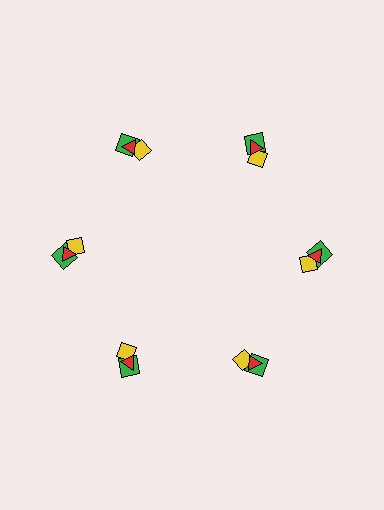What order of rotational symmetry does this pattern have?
This pattern has 6-fold rotational symmetry.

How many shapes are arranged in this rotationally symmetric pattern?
There are 18 shapes, arranged in 6 groups of 3.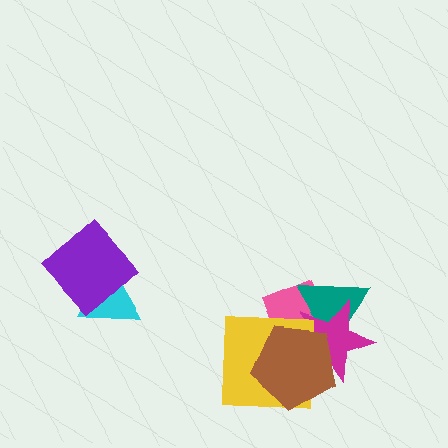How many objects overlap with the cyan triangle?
1 object overlaps with the cyan triangle.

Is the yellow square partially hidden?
Yes, it is partially covered by another shape.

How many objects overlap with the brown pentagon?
4 objects overlap with the brown pentagon.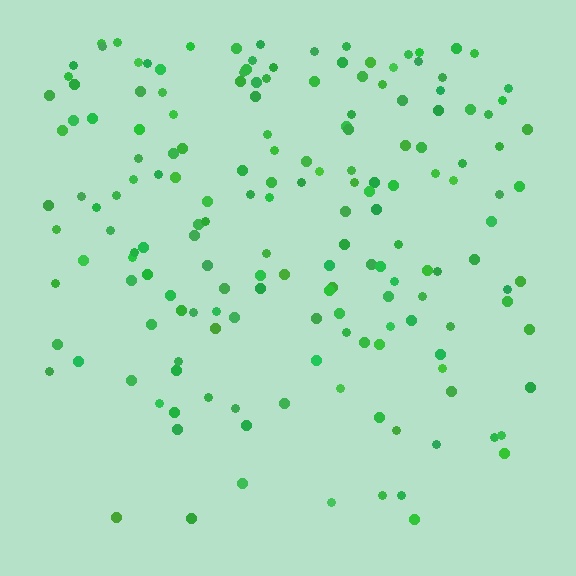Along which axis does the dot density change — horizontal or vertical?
Vertical.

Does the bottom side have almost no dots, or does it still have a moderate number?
Still a moderate number, just noticeably fewer than the top.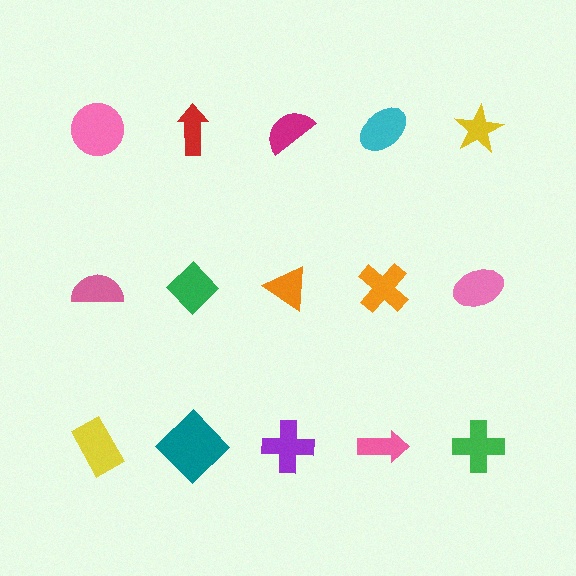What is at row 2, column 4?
An orange cross.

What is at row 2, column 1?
A pink semicircle.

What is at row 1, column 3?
A magenta semicircle.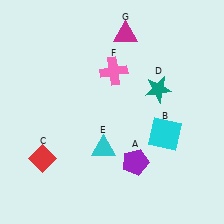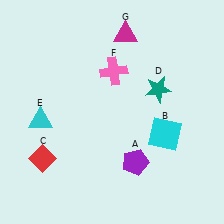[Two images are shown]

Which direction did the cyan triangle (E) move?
The cyan triangle (E) moved left.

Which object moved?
The cyan triangle (E) moved left.